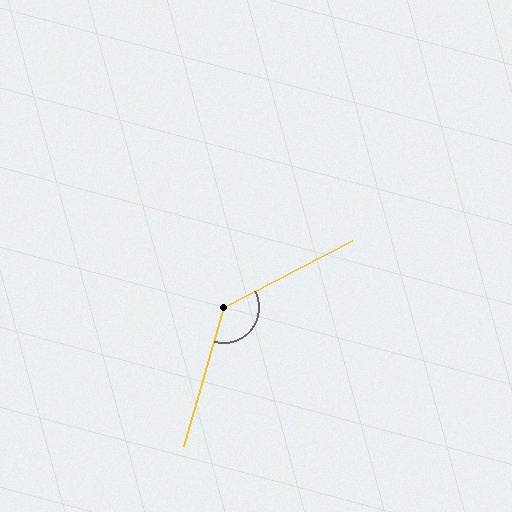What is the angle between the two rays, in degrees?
Approximately 133 degrees.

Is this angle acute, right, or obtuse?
It is obtuse.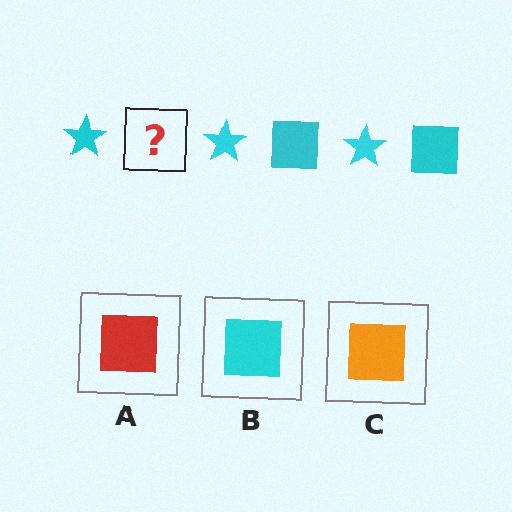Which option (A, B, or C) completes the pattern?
B.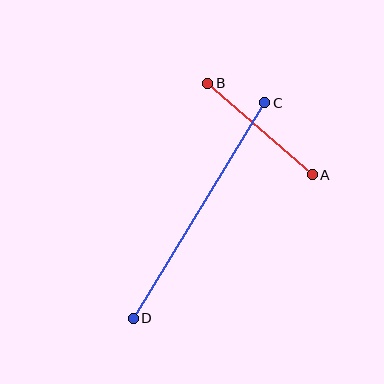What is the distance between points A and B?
The distance is approximately 139 pixels.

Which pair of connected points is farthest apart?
Points C and D are farthest apart.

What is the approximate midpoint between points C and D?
The midpoint is at approximately (199, 210) pixels.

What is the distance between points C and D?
The distance is approximately 252 pixels.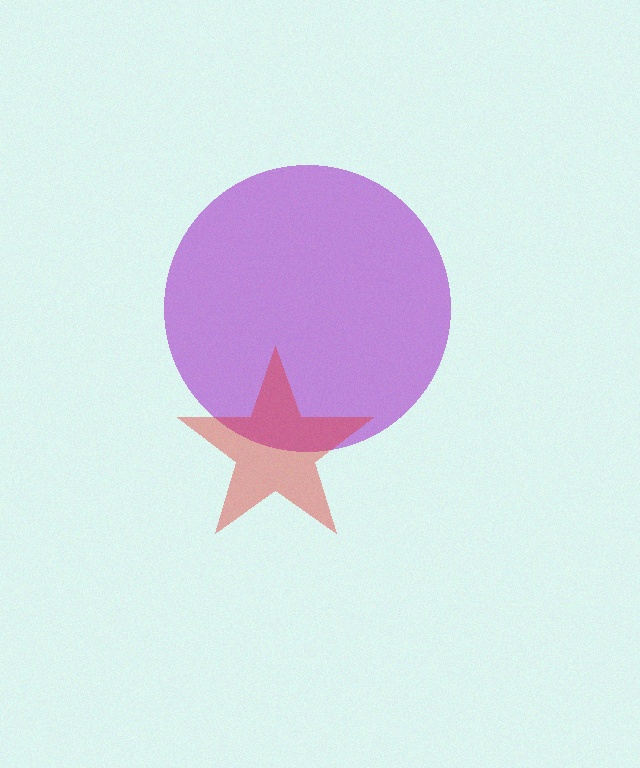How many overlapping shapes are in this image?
There are 2 overlapping shapes in the image.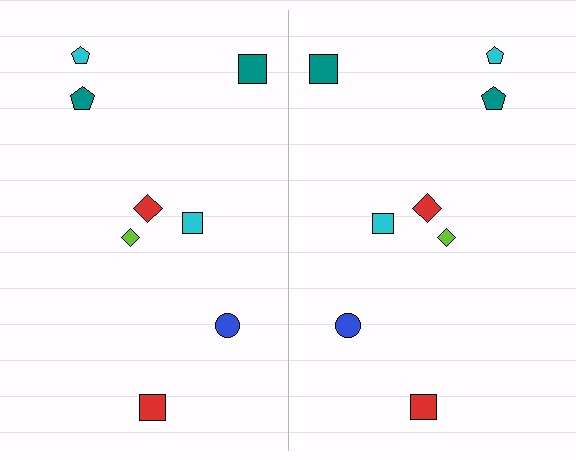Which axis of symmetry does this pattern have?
The pattern has a vertical axis of symmetry running through the center of the image.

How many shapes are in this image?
There are 16 shapes in this image.